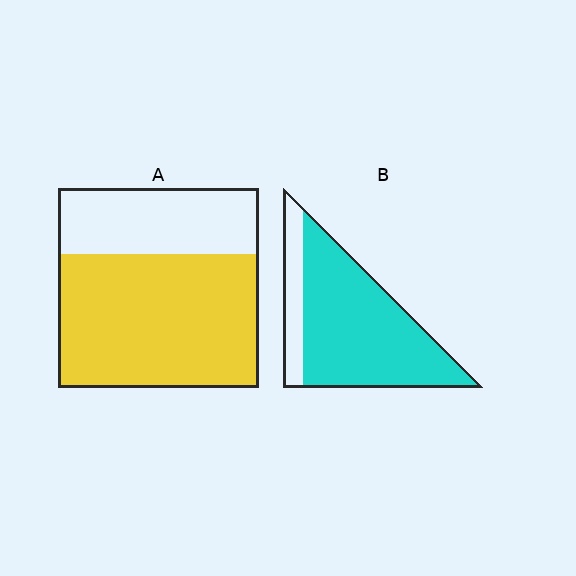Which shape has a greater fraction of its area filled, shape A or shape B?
Shape B.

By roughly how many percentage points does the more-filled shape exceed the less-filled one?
By roughly 15 percentage points (B over A).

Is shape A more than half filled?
Yes.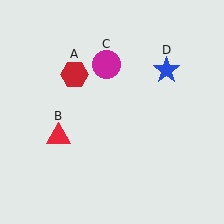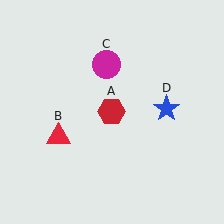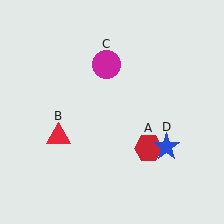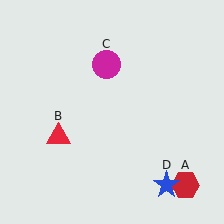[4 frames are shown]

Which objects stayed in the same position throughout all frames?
Red triangle (object B) and magenta circle (object C) remained stationary.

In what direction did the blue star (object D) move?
The blue star (object D) moved down.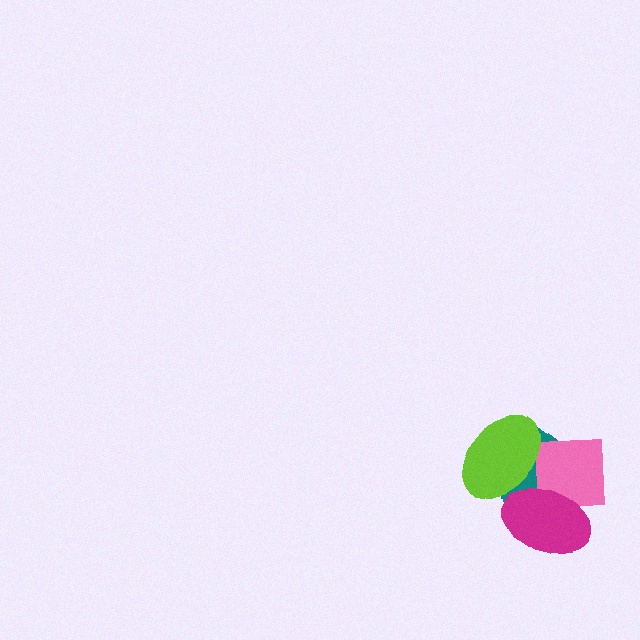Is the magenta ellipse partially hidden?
Yes, it is partially covered by another shape.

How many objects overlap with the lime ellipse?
3 objects overlap with the lime ellipse.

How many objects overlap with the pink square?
3 objects overlap with the pink square.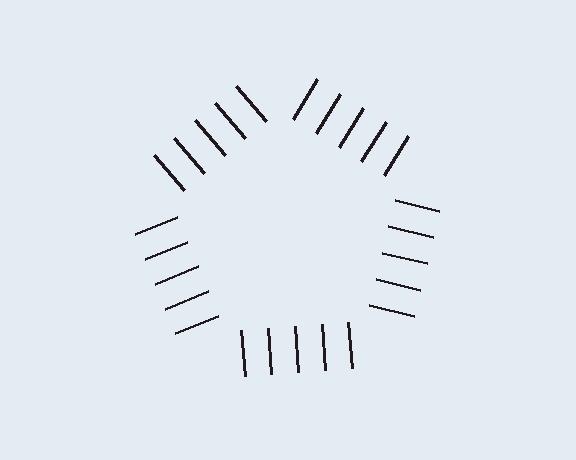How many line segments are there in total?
25 — 5 along each of the 5 edges.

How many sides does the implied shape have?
5 sides — the line-ends trace a pentagon.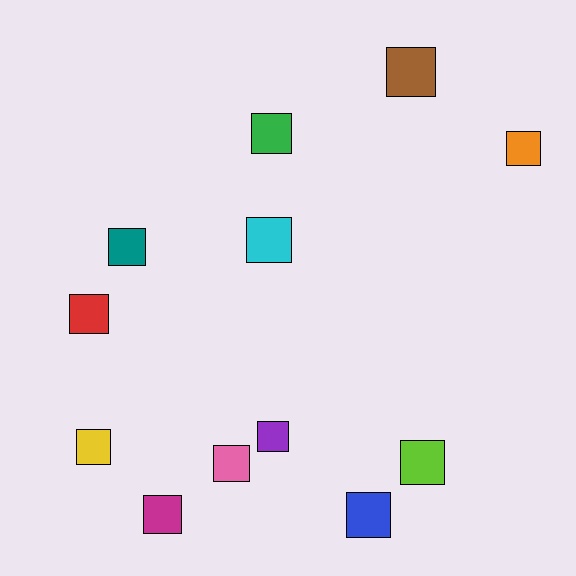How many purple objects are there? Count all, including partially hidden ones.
There is 1 purple object.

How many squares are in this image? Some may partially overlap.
There are 12 squares.